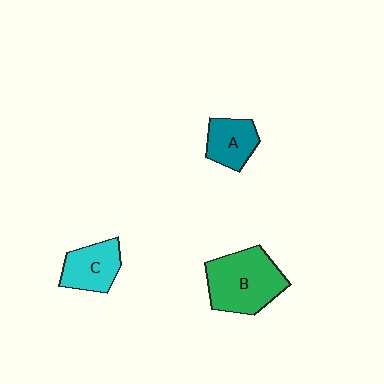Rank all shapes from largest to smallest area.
From largest to smallest: B (green), C (cyan), A (teal).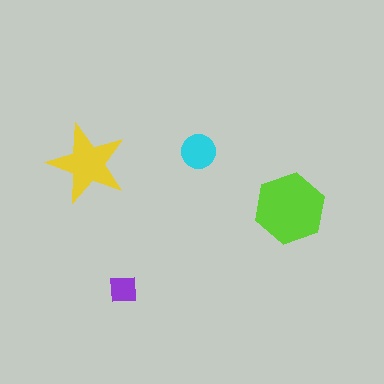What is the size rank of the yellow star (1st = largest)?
2nd.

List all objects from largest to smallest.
The lime hexagon, the yellow star, the cyan circle, the purple square.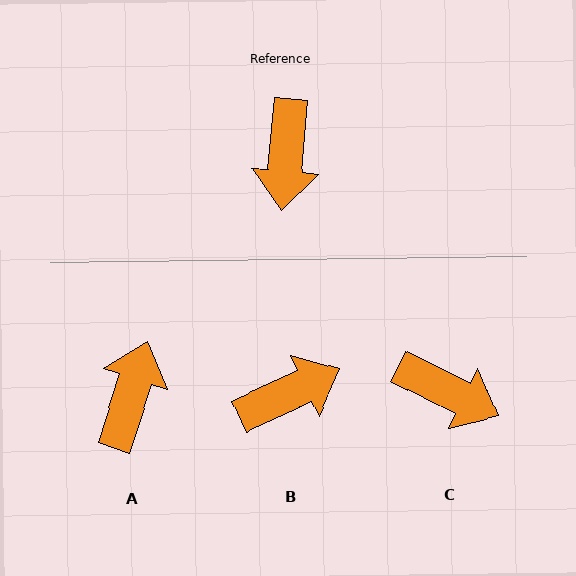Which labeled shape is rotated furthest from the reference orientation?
A, about 167 degrees away.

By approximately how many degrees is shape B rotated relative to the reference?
Approximately 120 degrees counter-clockwise.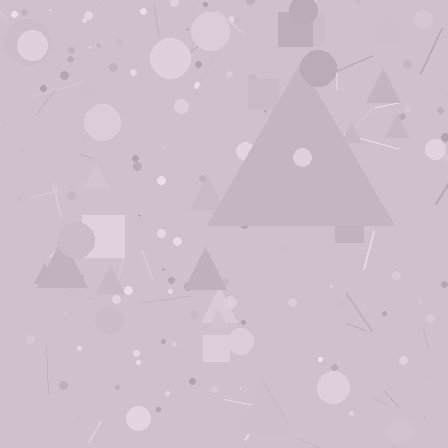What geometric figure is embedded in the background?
A triangle is embedded in the background.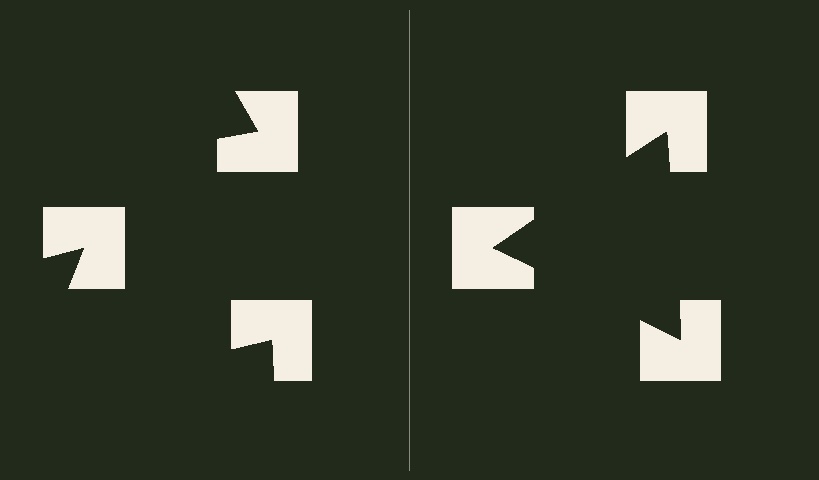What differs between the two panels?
The notched squares are positioned identically on both sides; only the wedge orientations differ. On the right they align to a triangle; on the left they are misaligned.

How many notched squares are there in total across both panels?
6 — 3 on each side.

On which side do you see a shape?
An illusory triangle appears on the right side. On the left side the wedge cuts are rotated, so no coherent shape forms.